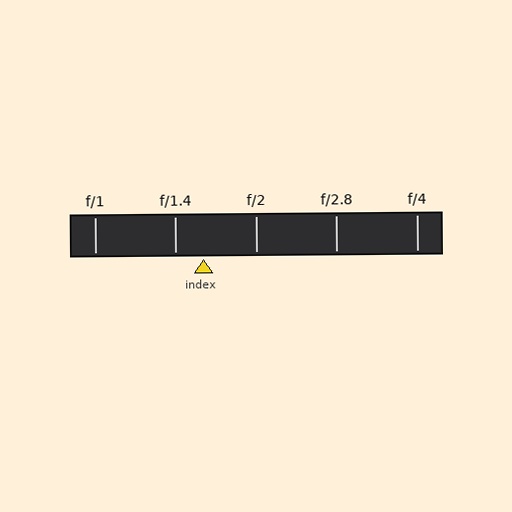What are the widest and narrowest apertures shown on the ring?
The widest aperture shown is f/1 and the narrowest is f/4.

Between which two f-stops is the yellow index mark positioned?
The index mark is between f/1.4 and f/2.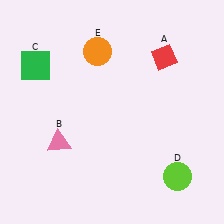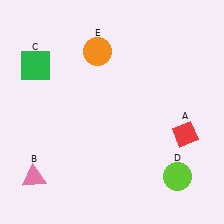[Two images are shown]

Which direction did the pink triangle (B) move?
The pink triangle (B) moved down.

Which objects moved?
The objects that moved are: the red diamond (A), the pink triangle (B).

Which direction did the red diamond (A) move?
The red diamond (A) moved down.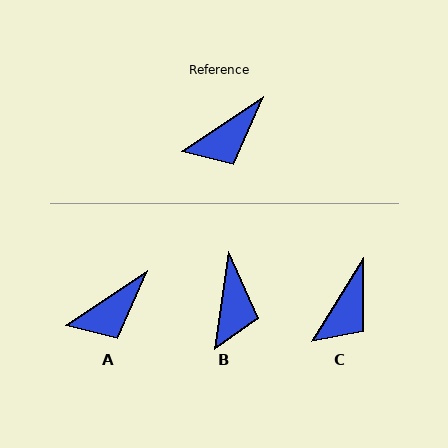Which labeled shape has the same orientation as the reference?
A.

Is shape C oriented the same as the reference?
No, it is off by about 24 degrees.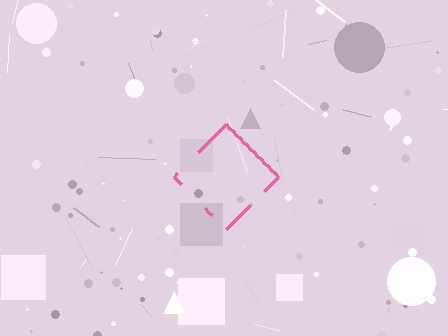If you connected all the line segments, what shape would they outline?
They would outline a diamond.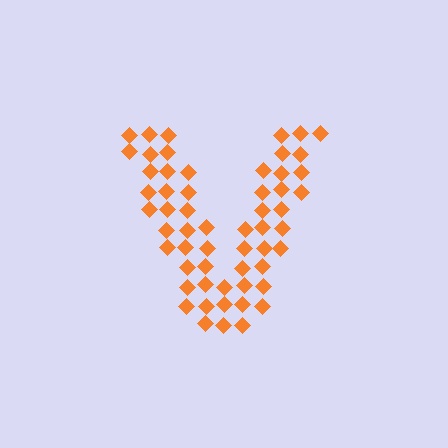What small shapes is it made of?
It is made of small diamonds.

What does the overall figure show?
The overall figure shows the letter V.